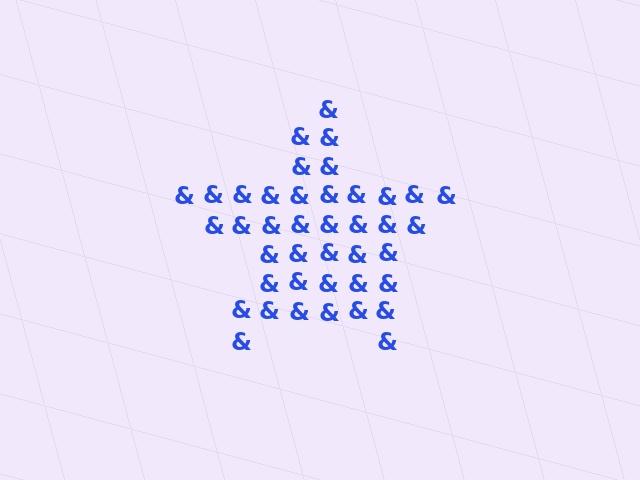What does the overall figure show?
The overall figure shows a star.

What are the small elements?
The small elements are ampersands.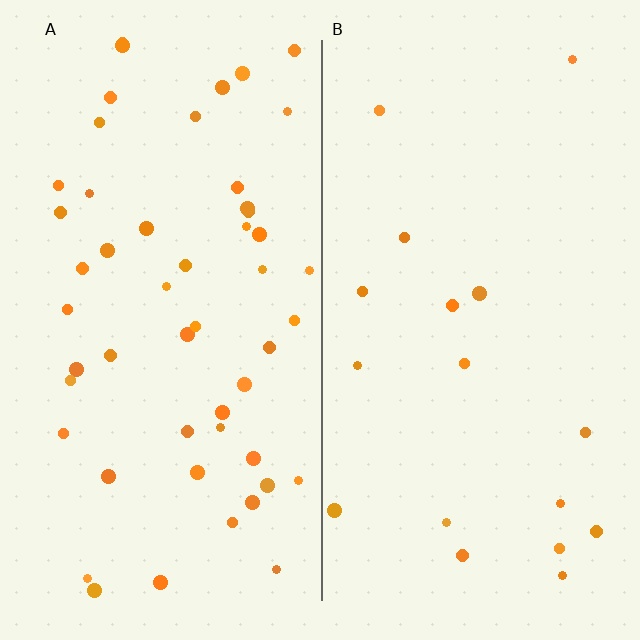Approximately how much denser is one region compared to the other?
Approximately 3.0× — region A over region B.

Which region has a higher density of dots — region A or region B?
A (the left).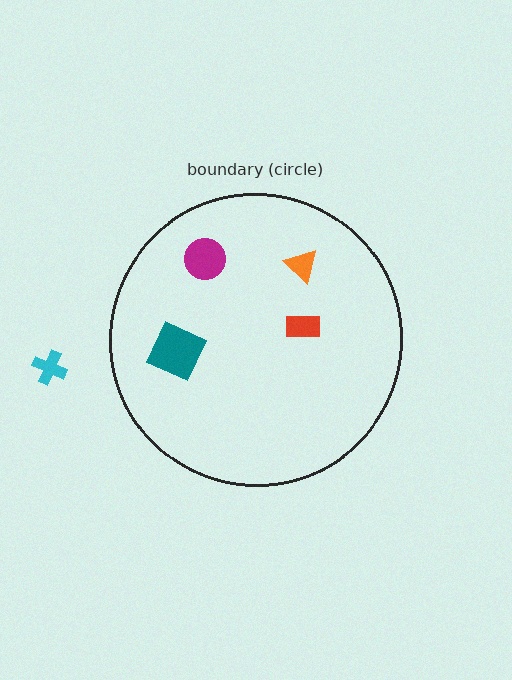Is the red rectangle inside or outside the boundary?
Inside.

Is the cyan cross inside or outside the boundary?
Outside.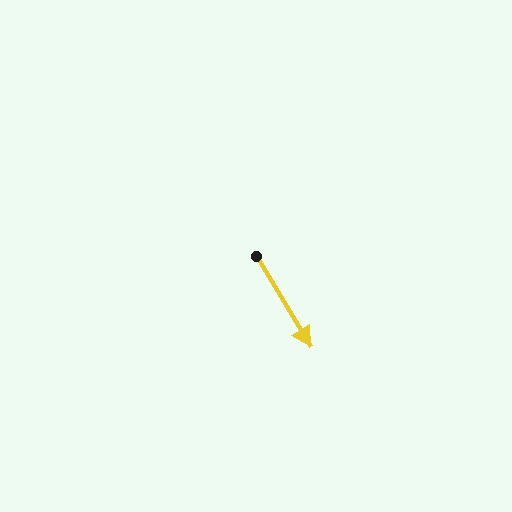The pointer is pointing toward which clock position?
Roughly 5 o'clock.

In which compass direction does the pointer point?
Southeast.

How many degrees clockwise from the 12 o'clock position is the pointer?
Approximately 149 degrees.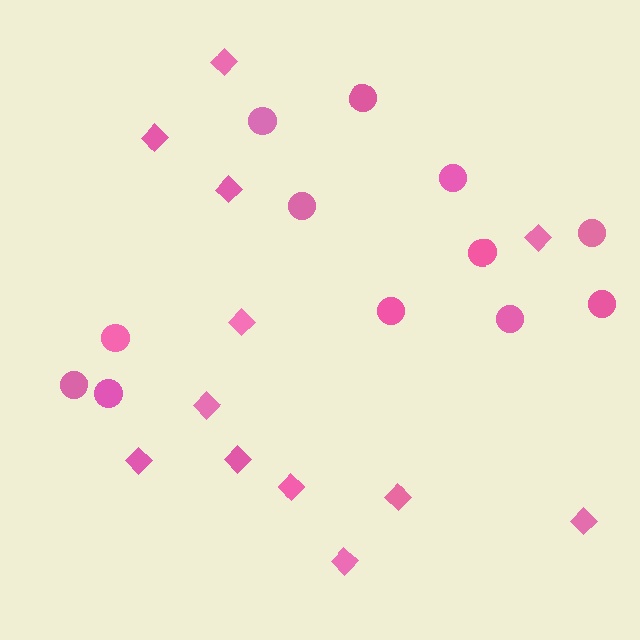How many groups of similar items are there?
There are 2 groups: one group of circles (12) and one group of diamonds (12).